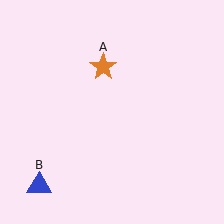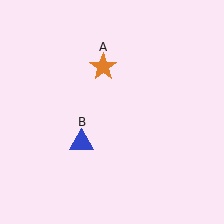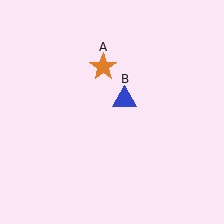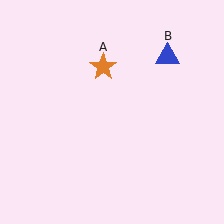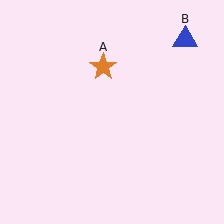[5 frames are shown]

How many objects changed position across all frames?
1 object changed position: blue triangle (object B).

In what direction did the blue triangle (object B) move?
The blue triangle (object B) moved up and to the right.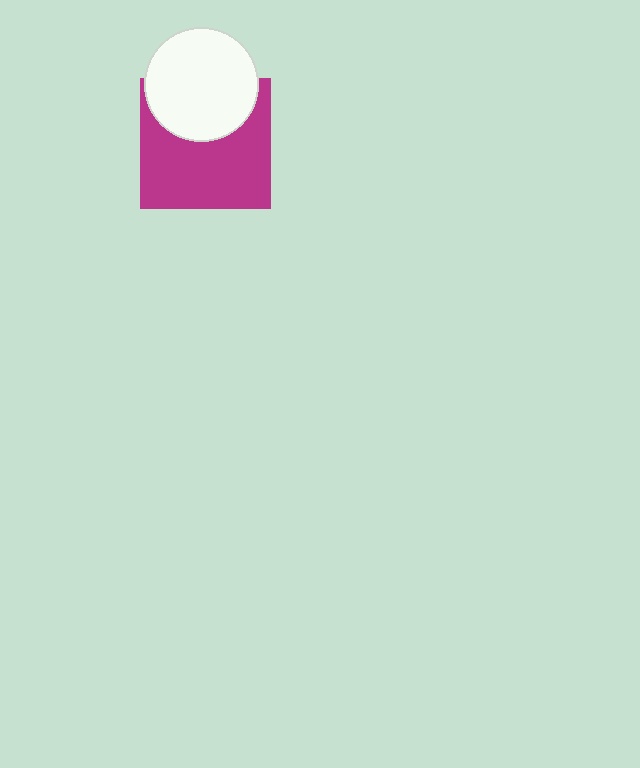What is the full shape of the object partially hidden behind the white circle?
The partially hidden object is a magenta square.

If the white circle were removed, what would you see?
You would see the complete magenta square.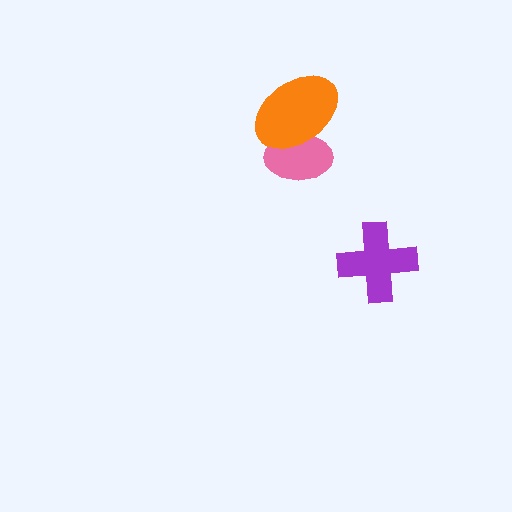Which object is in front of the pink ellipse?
The orange ellipse is in front of the pink ellipse.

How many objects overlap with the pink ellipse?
1 object overlaps with the pink ellipse.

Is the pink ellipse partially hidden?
Yes, it is partially covered by another shape.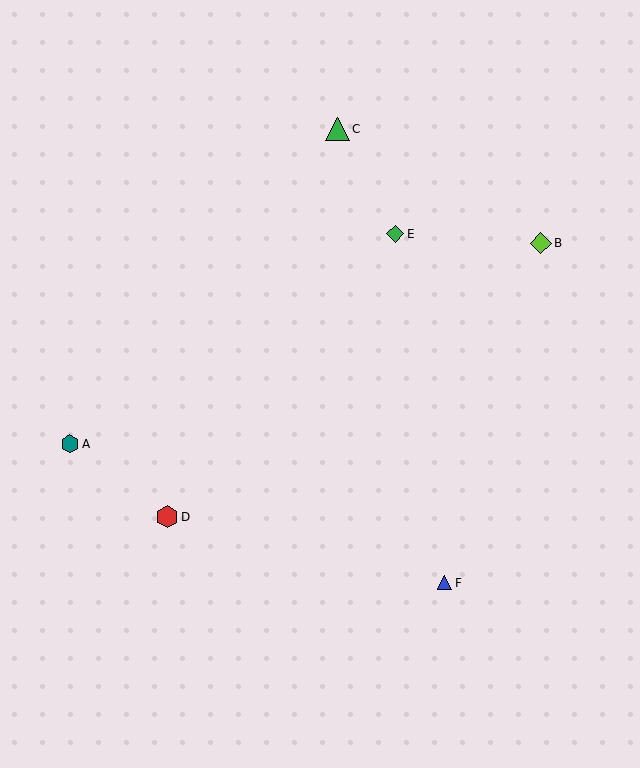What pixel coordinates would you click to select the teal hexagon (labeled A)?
Click at (70, 444) to select the teal hexagon A.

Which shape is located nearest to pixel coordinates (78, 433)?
The teal hexagon (labeled A) at (70, 444) is nearest to that location.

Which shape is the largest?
The green triangle (labeled C) is the largest.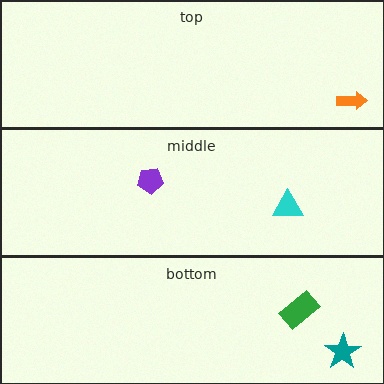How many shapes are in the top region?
1.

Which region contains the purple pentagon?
The middle region.